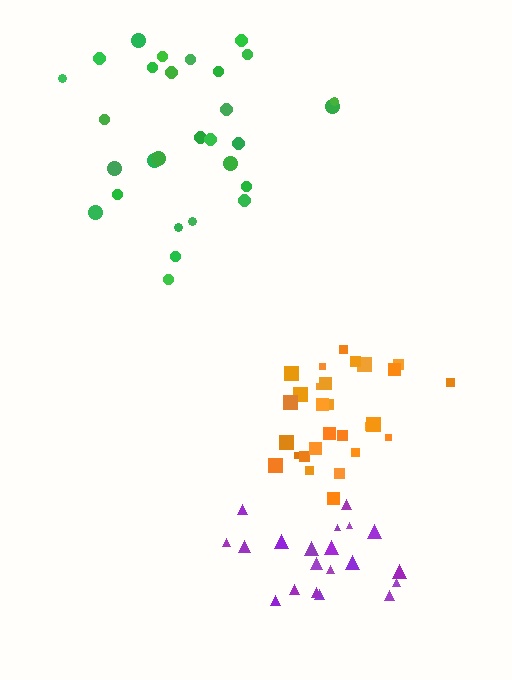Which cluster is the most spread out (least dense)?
Green.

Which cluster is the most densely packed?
Orange.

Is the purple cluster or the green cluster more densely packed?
Purple.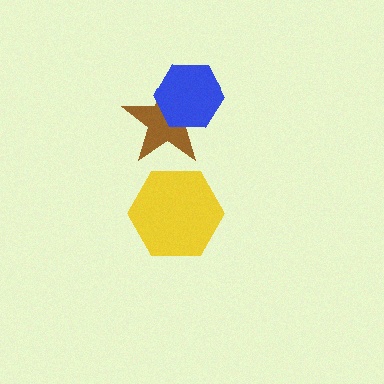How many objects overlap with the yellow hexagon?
0 objects overlap with the yellow hexagon.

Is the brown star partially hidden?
Yes, it is partially covered by another shape.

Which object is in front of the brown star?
The blue hexagon is in front of the brown star.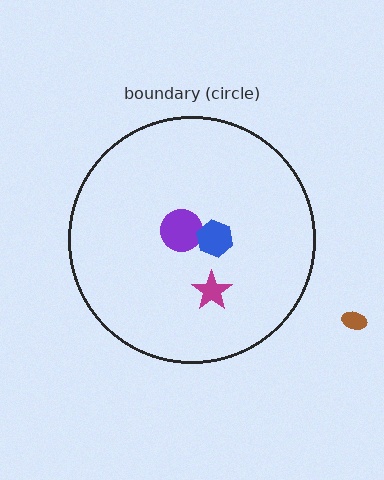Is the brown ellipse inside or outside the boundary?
Outside.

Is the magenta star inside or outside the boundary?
Inside.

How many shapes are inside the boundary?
3 inside, 1 outside.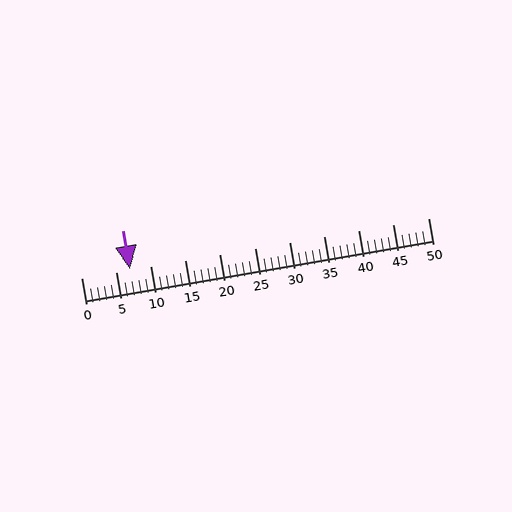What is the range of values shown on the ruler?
The ruler shows values from 0 to 50.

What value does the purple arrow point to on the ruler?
The purple arrow points to approximately 7.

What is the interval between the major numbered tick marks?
The major tick marks are spaced 5 units apart.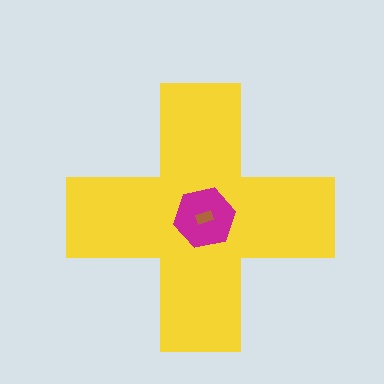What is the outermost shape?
The yellow cross.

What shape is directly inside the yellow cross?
The magenta hexagon.